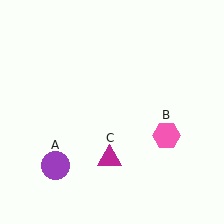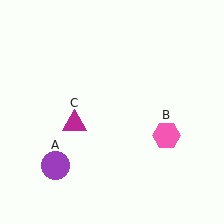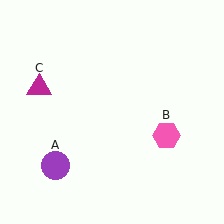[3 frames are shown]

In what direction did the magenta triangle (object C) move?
The magenta triangle (object C) moved up and to the left.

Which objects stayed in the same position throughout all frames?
Purple circle (object A) and pink hexagon (object B) remained stationary.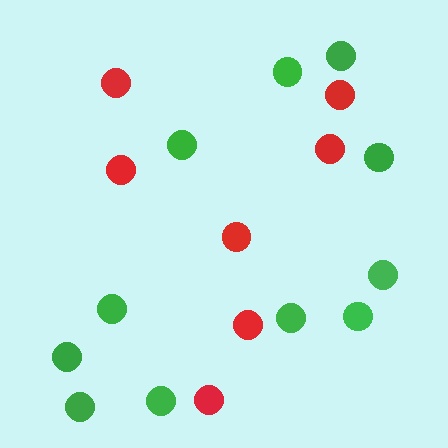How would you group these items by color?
There are 2 groups: one group of green circles (11) and one group of red circles (7).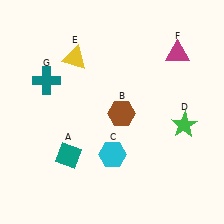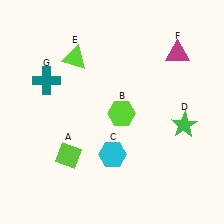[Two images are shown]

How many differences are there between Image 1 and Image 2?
There are 3 differences between the two images.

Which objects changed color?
A changed from teal to lime. B changed from brown to lime. E changed from yellow to lime.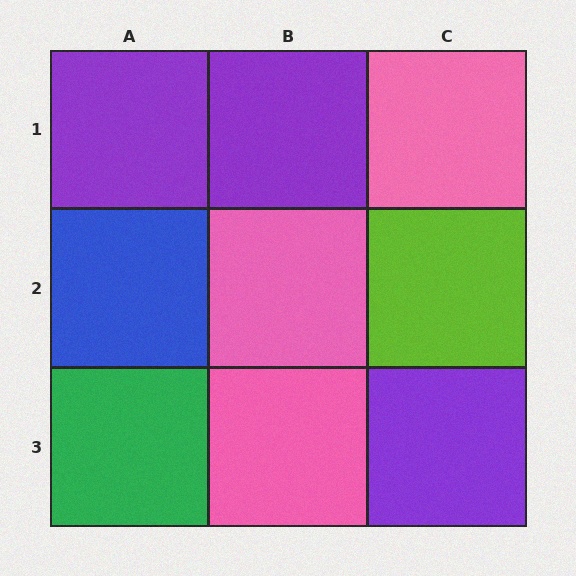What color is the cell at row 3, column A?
Green.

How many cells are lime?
1 cell is lime.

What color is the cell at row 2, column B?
Pink.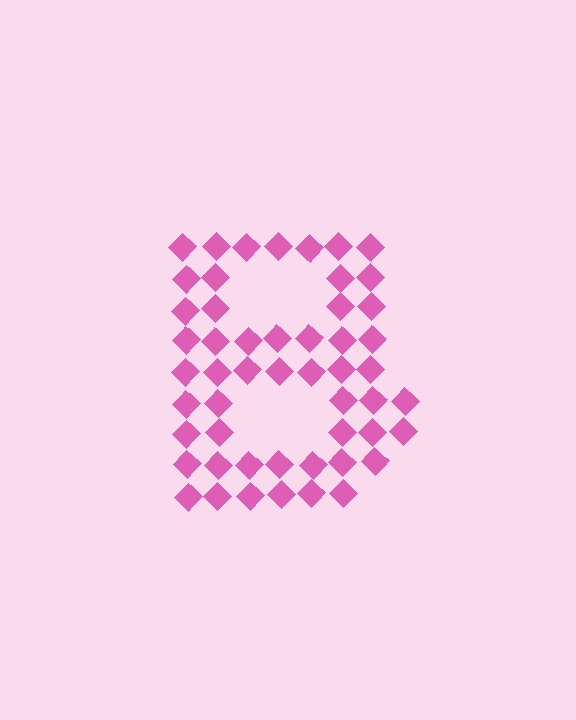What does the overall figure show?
The overall figure shows the letter B.